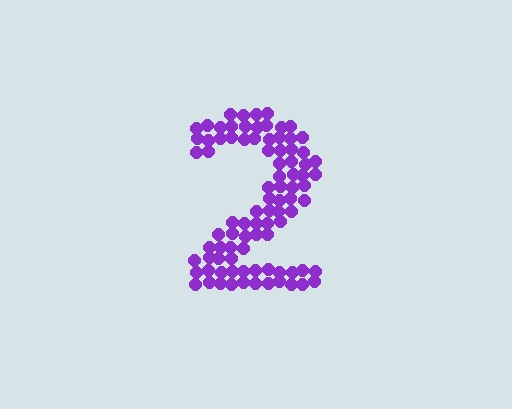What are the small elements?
The small elements are circles.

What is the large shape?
The large shape is the digit 2.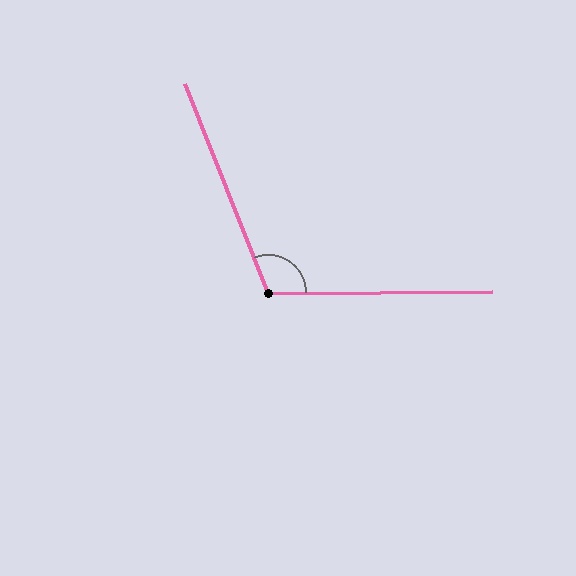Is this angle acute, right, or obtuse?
It is obtuse.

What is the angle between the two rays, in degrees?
Approximately 111 degrees.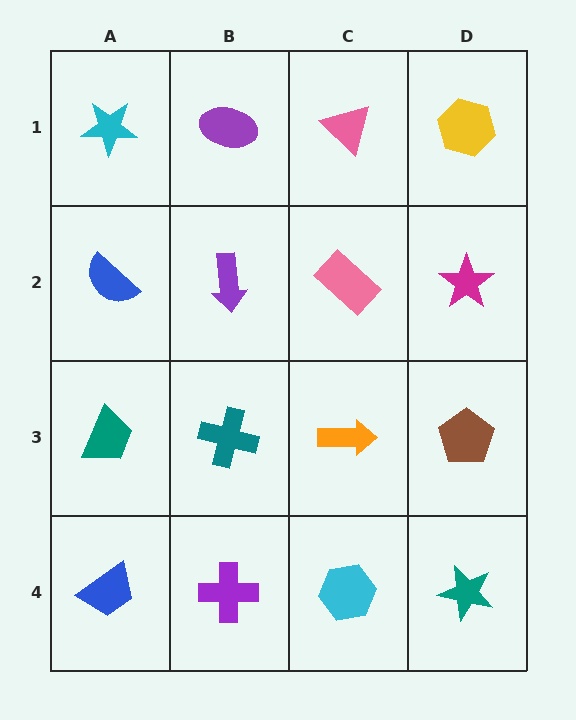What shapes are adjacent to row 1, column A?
A blue semicircle (row 2, column A), a purple ellipse (row 1, column B).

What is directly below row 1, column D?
A magenta star.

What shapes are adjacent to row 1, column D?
A magenta star (row 2, column D), a pink triangle (row 1, column C).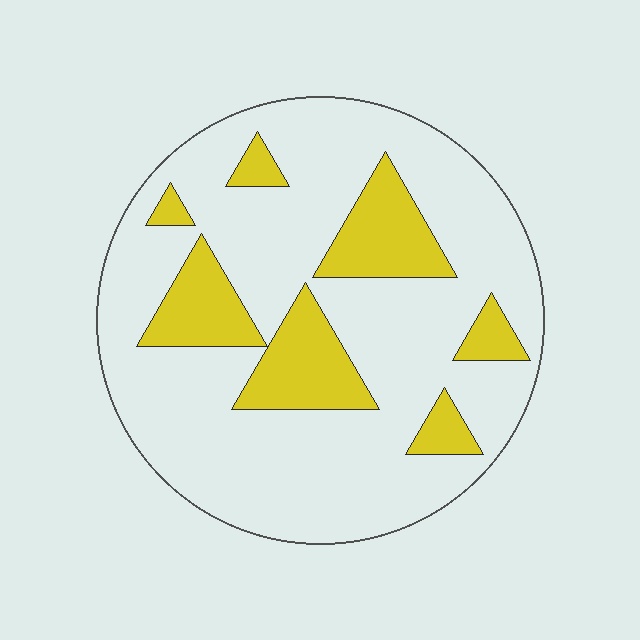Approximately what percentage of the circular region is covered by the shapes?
Approximately 20%.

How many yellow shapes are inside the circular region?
7.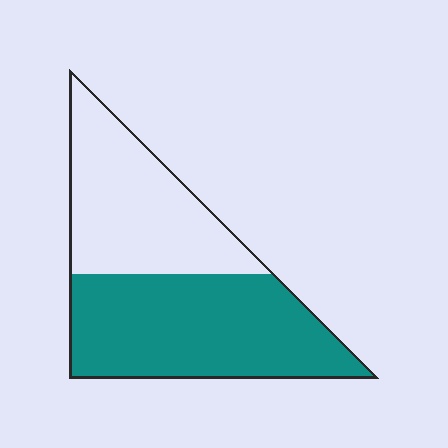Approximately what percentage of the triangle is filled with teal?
Approximately 55%.